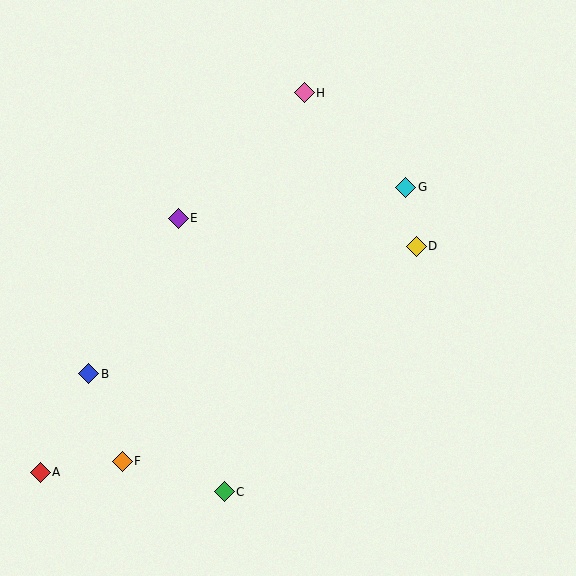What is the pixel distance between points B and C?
The distance between B and C is 180 pixels.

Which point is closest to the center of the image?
Point E at (178, 218) is closest to the center.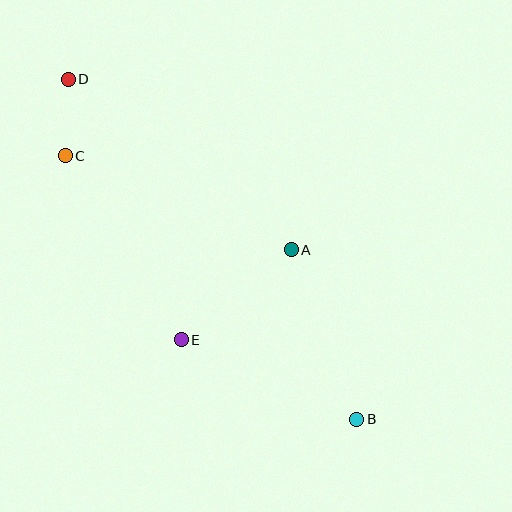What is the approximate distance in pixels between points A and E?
The distance between A and E is approximately 142 pixels.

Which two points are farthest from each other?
Points B and D are farthest from each other.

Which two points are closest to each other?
Points C and D are closest to each other.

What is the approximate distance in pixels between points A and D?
The distance between A and D is approximately 281 pixels.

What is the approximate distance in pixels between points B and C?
The distance between B and C is approximately 393 pixels.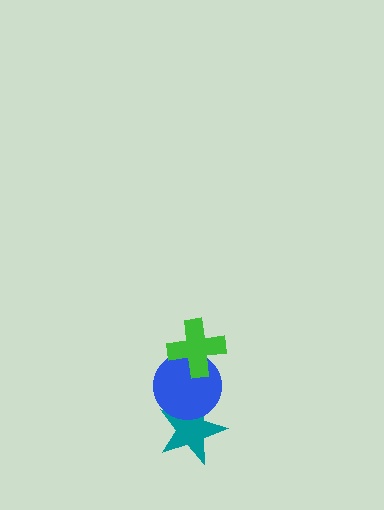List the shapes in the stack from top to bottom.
From top to bottom: the green cross, the blue circle, the teal star.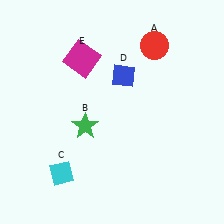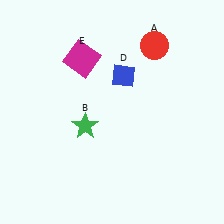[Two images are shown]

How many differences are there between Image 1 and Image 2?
There is 1 difference between the two images.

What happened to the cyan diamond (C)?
The cyan diamond (C) was removed in Image 2. It was in the bottom-left area of Image 1.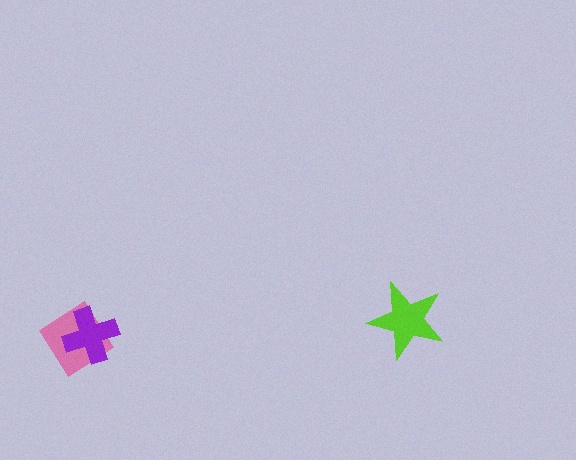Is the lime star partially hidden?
No, no other shape covers it.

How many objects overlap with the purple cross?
1 object overlaps with the purple cross.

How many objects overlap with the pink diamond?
1 object overlaps with the pink diamond.